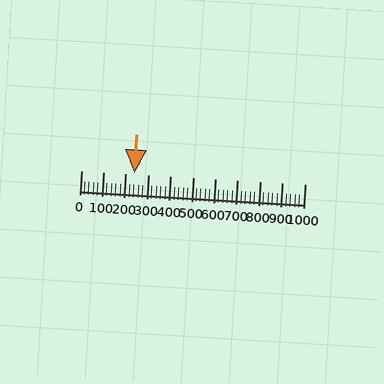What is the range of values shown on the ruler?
The ruler shows values from 0 to 1000.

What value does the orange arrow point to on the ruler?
The orange arrow points to approximately 237.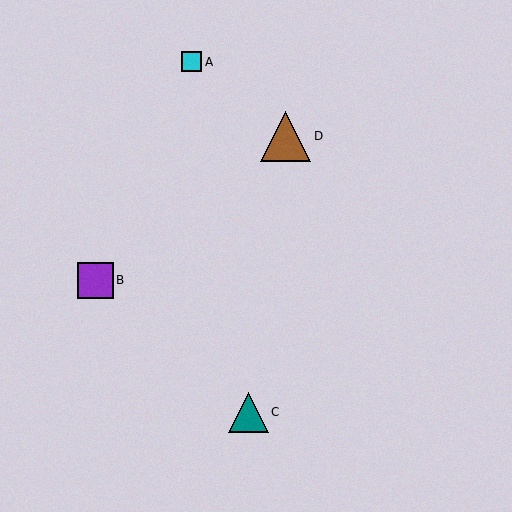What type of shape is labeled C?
Shape C is a teal triangle.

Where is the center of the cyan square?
The center of the cyan square is at (192, 62).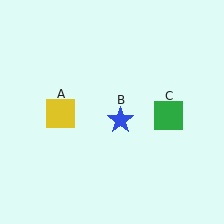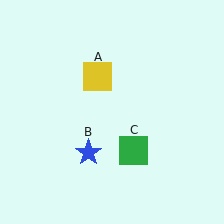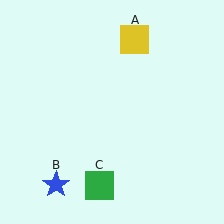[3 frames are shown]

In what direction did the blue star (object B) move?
The blue star (object B) moved down and to the left.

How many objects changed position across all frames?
3 objects changed position: yellow square (object A), blue star (object B), green square (object C).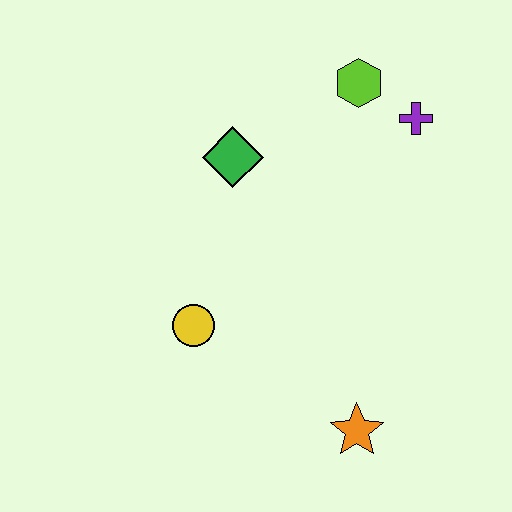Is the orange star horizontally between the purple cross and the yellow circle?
Yes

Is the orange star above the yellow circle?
No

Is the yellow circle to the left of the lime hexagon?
Yes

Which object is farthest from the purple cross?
The orange star is farthest from the purple cross.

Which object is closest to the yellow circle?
The green diamond is closest to the yellow circle.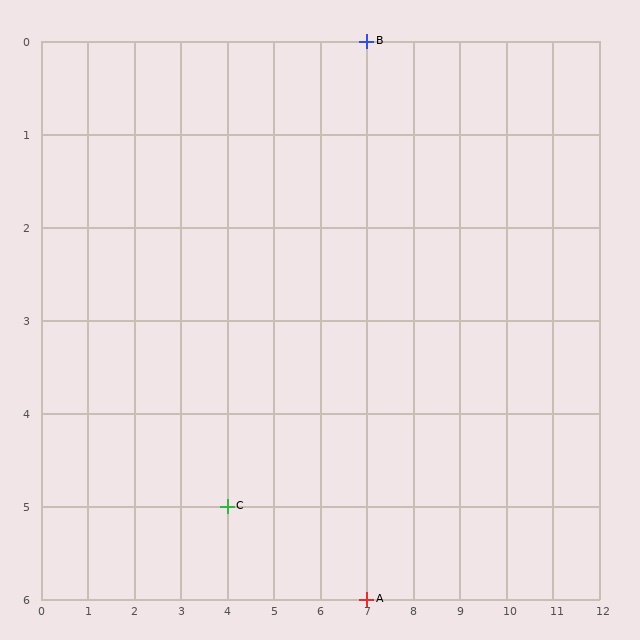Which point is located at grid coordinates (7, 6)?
Point A is at (7, 6).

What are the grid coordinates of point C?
Point C is at grid coordinates (4, 5).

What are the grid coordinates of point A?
Point A is at grid coordinates (7, 6).